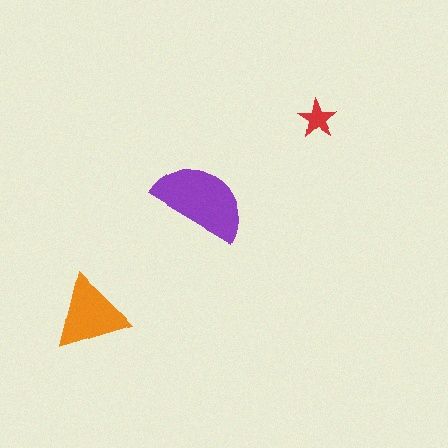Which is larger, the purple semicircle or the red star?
The purple semicircle.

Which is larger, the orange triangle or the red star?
The orange triangle.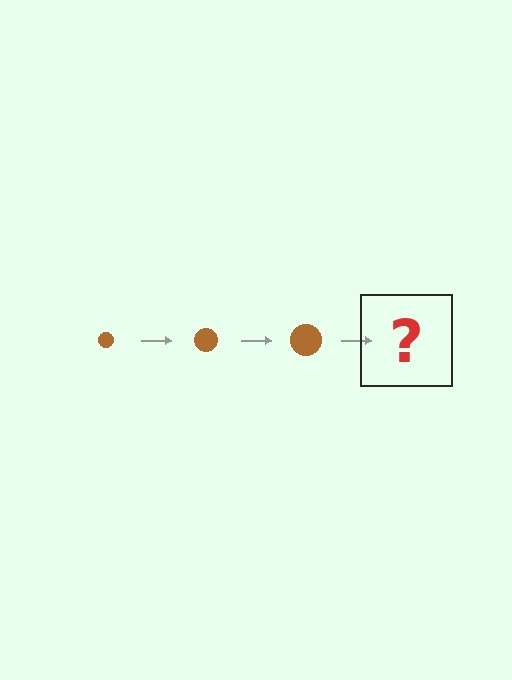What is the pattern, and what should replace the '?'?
The pattern is that the circle gets progressively larger each step. The '?' should be a brown circle, larger than the previous one.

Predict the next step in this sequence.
The next step is a brown circle, larger than the previous one.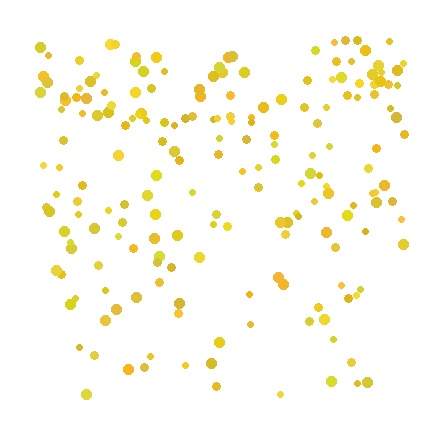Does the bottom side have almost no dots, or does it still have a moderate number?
Still a moderate number, just noticeably fewer than the top.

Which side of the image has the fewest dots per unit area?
The bottom.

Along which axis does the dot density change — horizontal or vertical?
Vertical.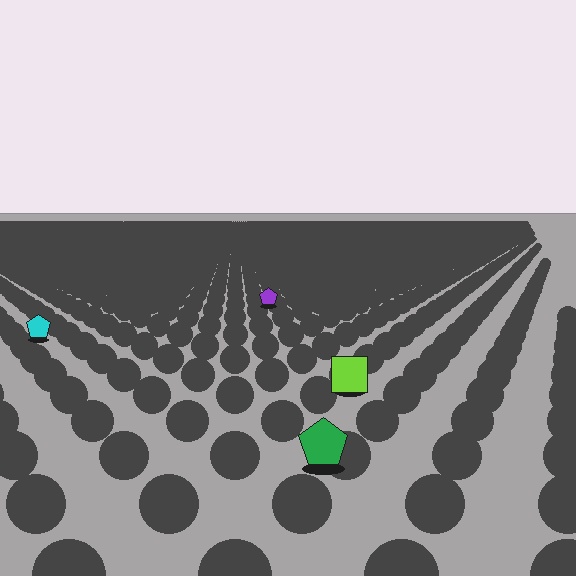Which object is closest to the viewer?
The green pentagon is closest. The texture marks near it are larger and more spread out.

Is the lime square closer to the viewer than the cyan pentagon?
Yes. The lime square is closer — you can tell from the texture gradient: the ground texture is coarser near it.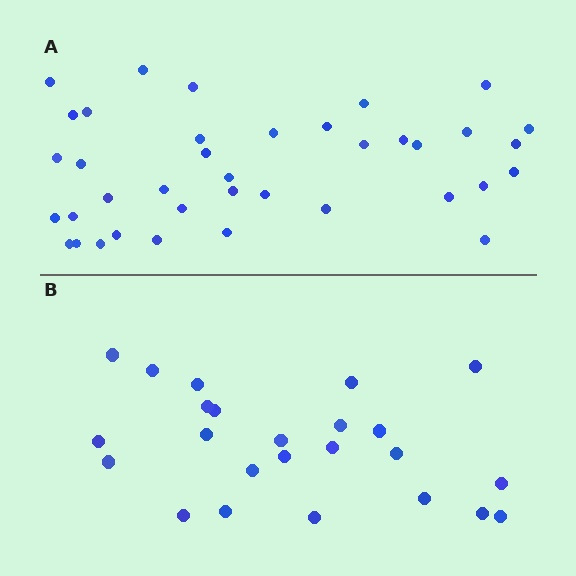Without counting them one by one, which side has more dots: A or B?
Region A (the top region) has more dots.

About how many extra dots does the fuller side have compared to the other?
Region A has approximately 15 more dots than region B.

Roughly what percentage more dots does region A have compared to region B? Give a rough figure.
About 60% more.